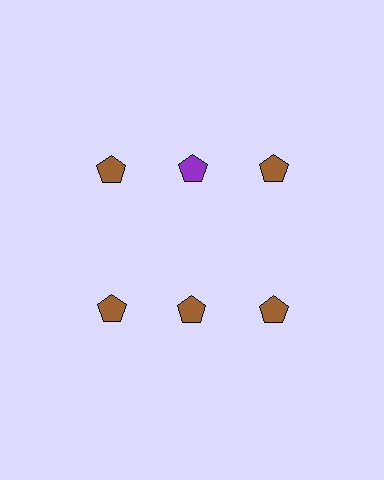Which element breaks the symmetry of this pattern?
The purple pentagon in the top row, second from left column breaks the symmetry. All other shapes are brown pentagons.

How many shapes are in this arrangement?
There are 6 shapes arranged in a grid pattern.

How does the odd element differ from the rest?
It has a different color: purple instead of brown.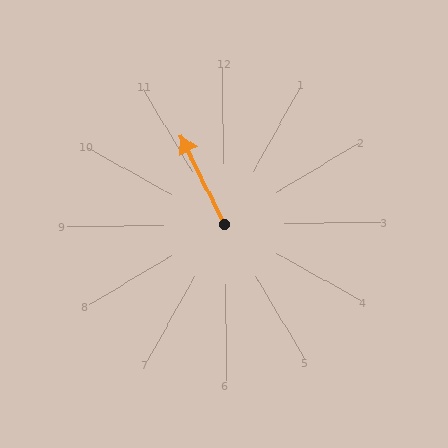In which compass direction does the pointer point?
Northwest.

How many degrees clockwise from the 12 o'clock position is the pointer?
Approximately 335 degrees.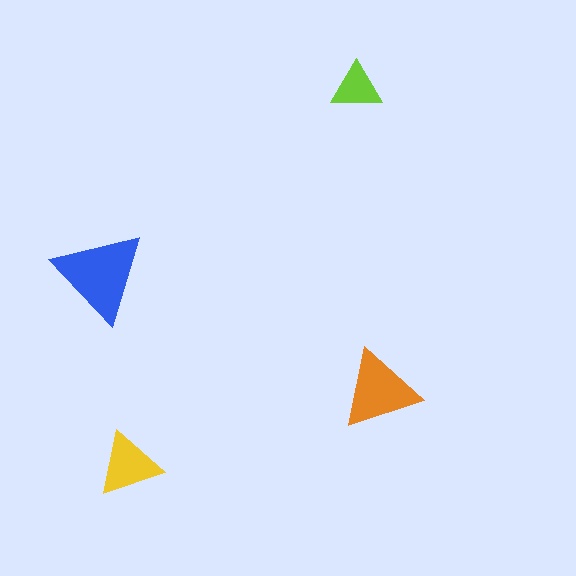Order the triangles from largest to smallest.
the blue one, the orange one, the yellow one, the lime one.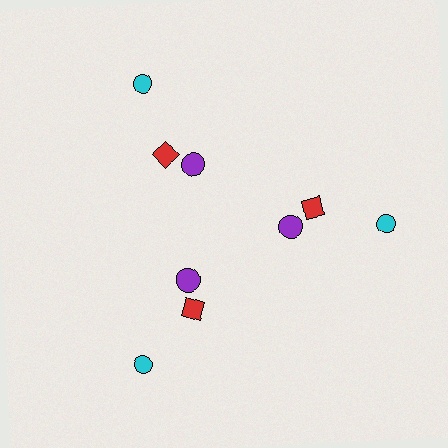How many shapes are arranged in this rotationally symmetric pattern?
There are 9 shapes, arranged in 3 groups of 3.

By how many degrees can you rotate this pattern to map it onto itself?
The pattern maps onto itself every 120 degrees of rotation.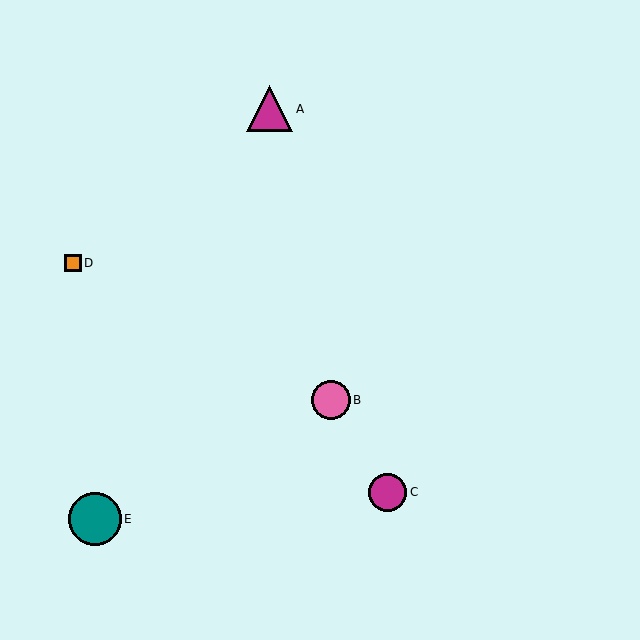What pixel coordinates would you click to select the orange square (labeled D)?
Click at (73, 263) to select the orange square D.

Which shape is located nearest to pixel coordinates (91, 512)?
The teal circle (labeled E) at (95, 519) is nearest to that location.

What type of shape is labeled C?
Shape C is a magenta circle.